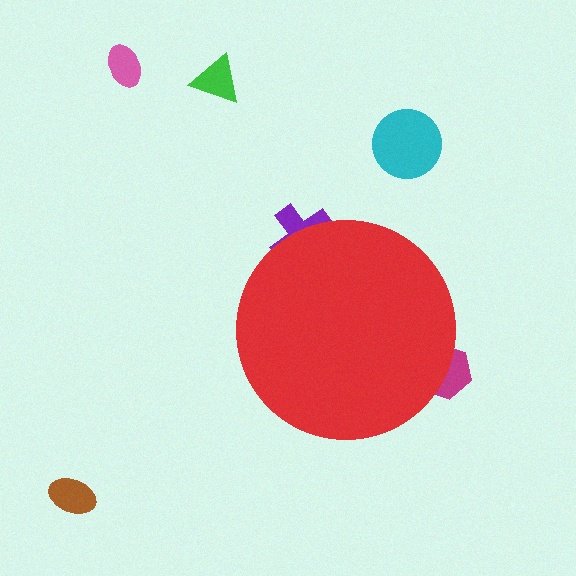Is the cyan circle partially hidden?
No, the cyan circle is fully visible.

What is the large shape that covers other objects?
A red circle.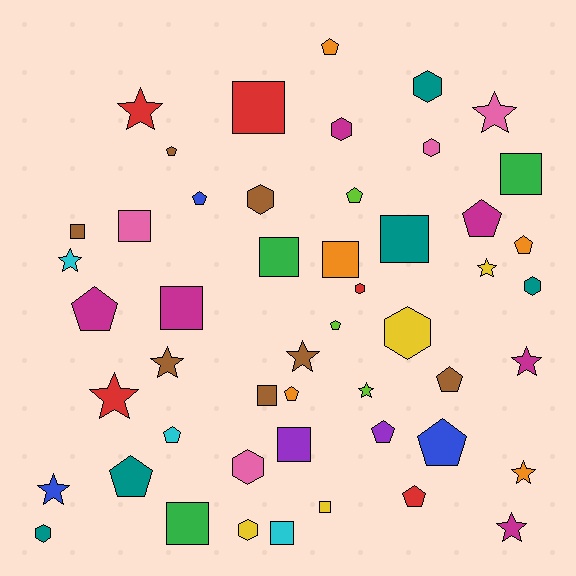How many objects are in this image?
There are 50 objects.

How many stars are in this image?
There are 12 stars.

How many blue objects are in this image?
There are 3 blue objects.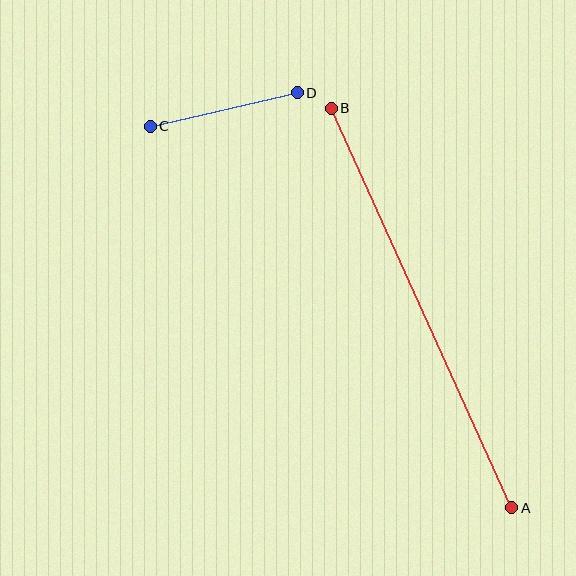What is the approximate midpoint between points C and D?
The midpoint is at approximately (224, 109) pixels.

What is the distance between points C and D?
The distance is approximately 151 pixels.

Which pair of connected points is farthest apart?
Points A and B are farthest apart.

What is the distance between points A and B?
The distance is approximately 438 pixels.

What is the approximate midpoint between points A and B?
The midpoint is at approximately (422, 308) pixels.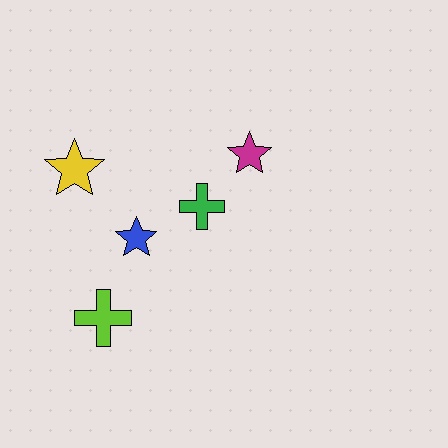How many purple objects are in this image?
There are no purple objects.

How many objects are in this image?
There are 5 objects.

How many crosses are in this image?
There are 2 crosses.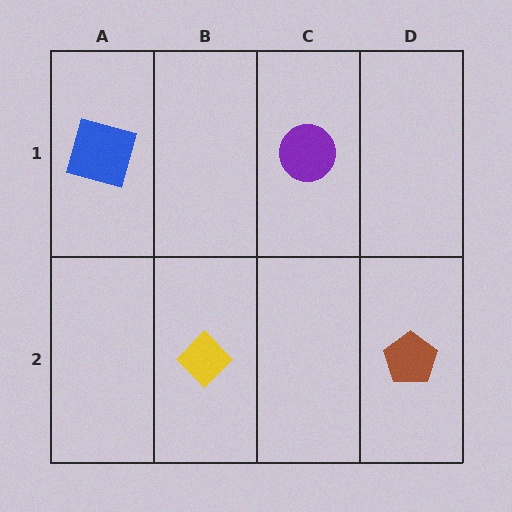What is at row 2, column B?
A yellow diamond.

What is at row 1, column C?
A purple circle.